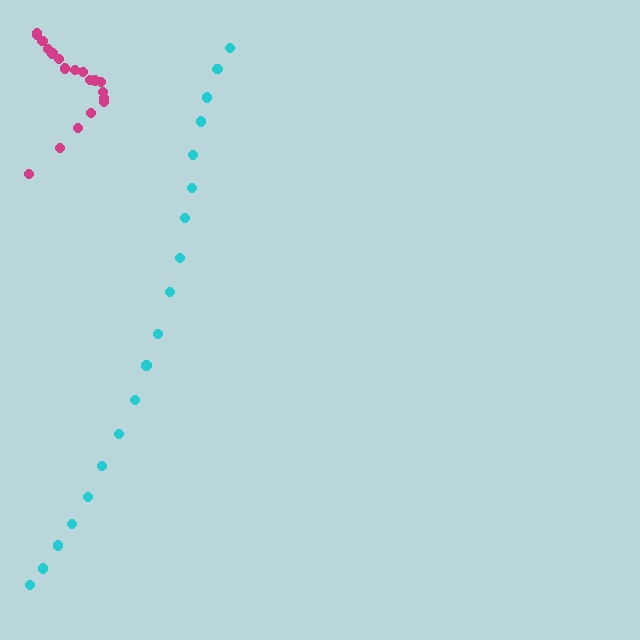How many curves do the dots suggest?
There are 2 distinct paths.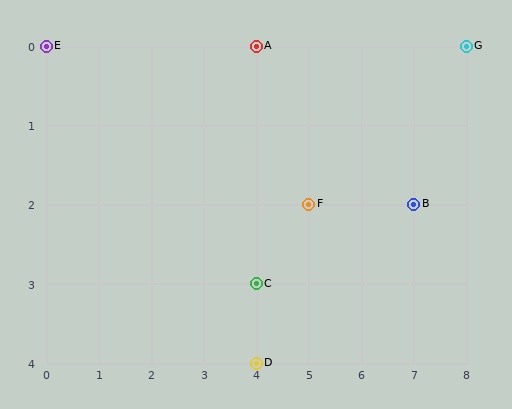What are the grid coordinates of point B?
Point B is at grid coordinates (7, 2).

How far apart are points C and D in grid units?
Points C and D are 1 row apart.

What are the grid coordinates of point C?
Point C is at grid coordinates (4, 3).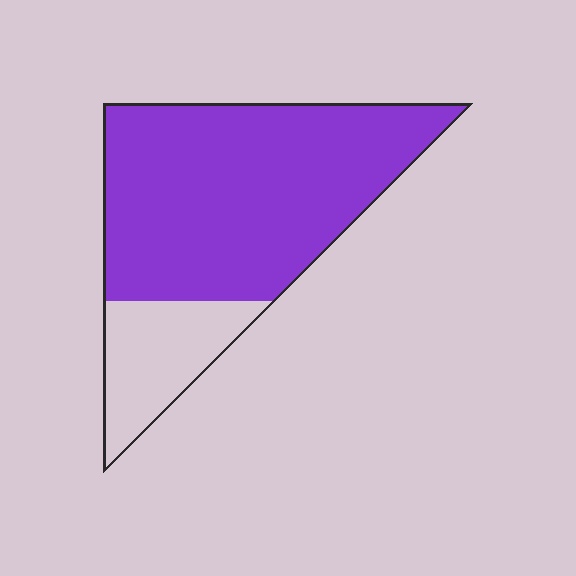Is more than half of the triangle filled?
Yes.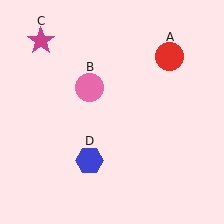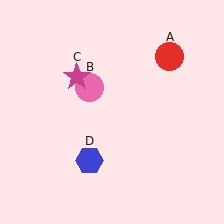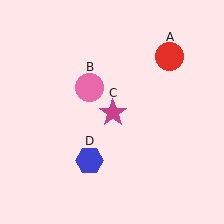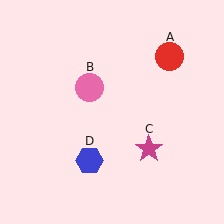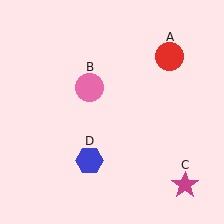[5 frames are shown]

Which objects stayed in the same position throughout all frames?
Red circle (object A) and pink circle (object B) and blue hexagon (object D) remained stationary.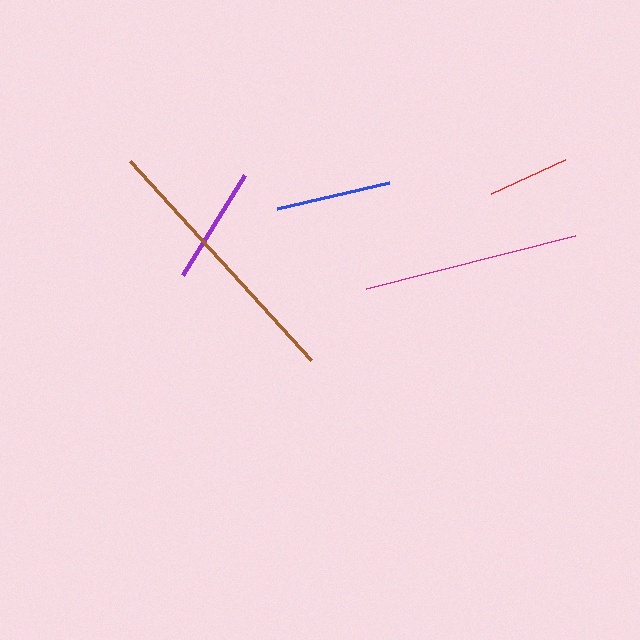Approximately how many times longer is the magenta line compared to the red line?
The magenta line is approximately 2.6 times the length of the red line.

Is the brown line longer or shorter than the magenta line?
The brown line is longer than the magenta line.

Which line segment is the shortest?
The red line is the shortest at approximately 81 pixels.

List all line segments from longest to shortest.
From longest to shortest: brown, magenta, purple, blue, red.